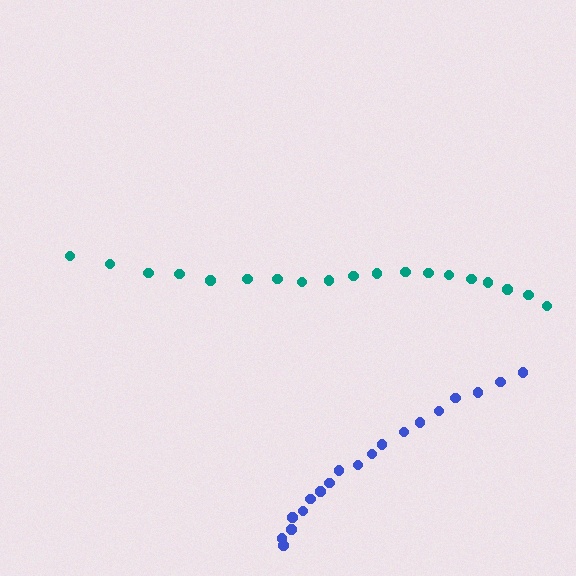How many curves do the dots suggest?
There are 2 distinct paths.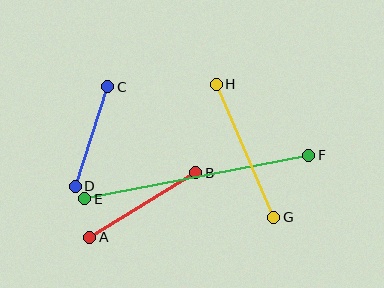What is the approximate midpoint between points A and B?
The midpoint is at approximately (143, 205) pixels.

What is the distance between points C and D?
The distance is approximately 105 pixels.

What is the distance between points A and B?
The distance is approximately 124 pixels.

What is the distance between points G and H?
The distance is approximately 145 pixels.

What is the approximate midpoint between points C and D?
The midpoint is at approximately (91, 137) pixels.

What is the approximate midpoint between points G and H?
The midpoint is at approximately (245, 151) pixels.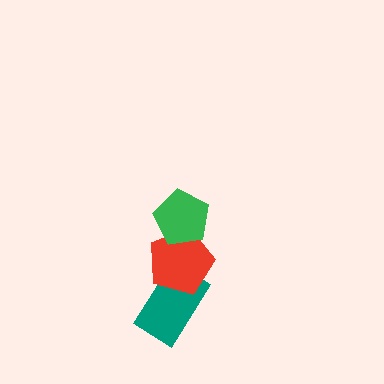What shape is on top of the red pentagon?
The green pentagon is on top of the red pentagon.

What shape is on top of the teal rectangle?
The red pentagon is on top of the teal rectangle.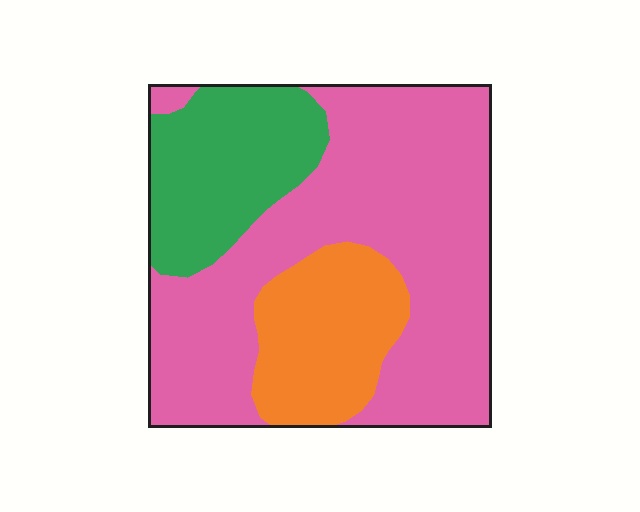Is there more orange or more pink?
Pink.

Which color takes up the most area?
Pink, at roughly 60%.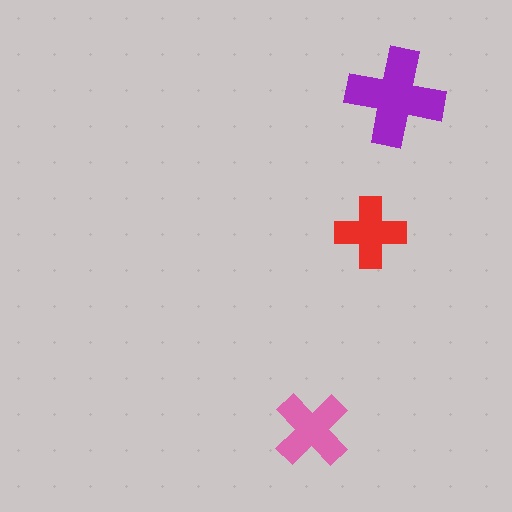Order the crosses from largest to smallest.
the purple one, the pink one, the red one.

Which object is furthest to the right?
The purple cross is rightmost.